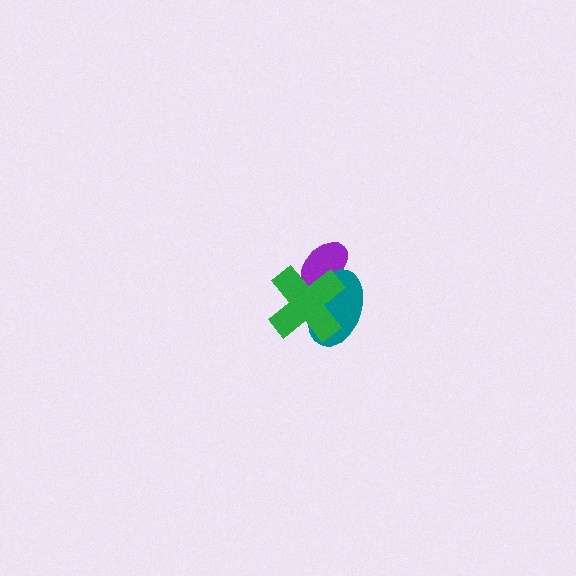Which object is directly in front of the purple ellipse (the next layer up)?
The teal ellipse is directly in front of the purple ellipse.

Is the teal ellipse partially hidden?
Yes, it is partially covered by another shape.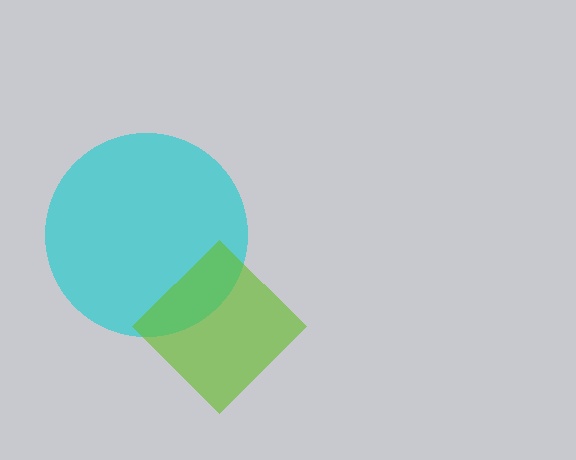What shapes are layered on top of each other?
The layered shapes are: a cyan circle, a lime diamond.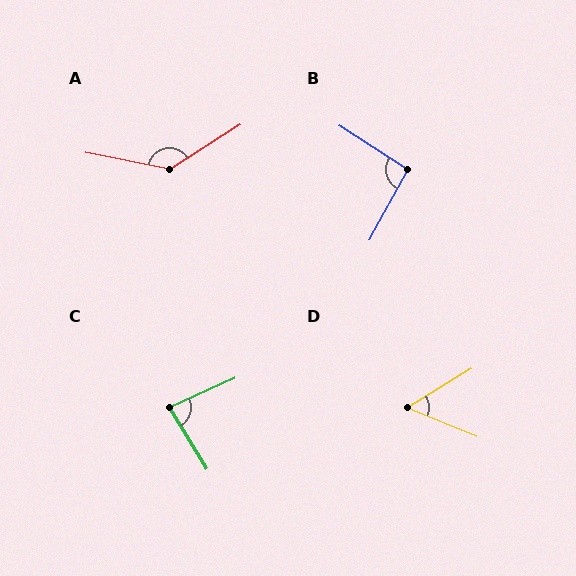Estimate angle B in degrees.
Approximately 95 degrees.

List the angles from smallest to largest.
D (54°), C (83°), B (95°), A (136°).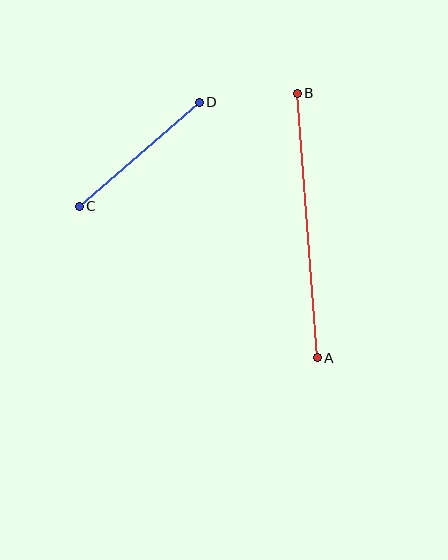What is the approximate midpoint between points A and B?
The midpoint is at approximately (307, 225) pixels.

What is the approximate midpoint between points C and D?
The midpoint is at approximately (139, 154) pixels.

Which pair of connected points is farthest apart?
Points A and B are farthest apart.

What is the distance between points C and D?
The distance is approximately 159 pixels.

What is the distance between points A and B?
The distance is approximately 266 pixels.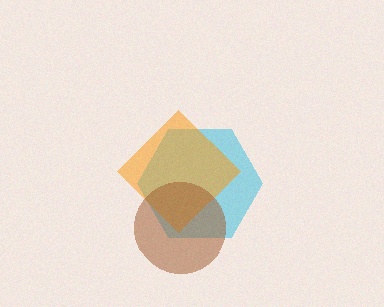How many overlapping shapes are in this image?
There are 3 overlapping shapes in the image.